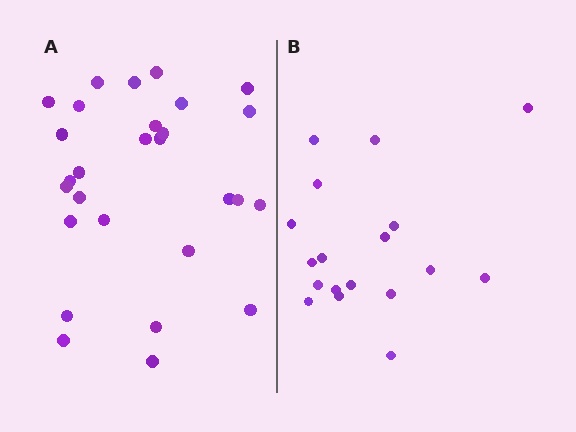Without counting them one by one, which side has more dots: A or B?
Region A (the left region) has more dots.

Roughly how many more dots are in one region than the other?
Region A has roughly 10 or so more dots than region B.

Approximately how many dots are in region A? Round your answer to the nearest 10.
About 30 dots. (The exact count is 28, which rounds to 30.)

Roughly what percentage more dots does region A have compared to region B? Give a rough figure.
About 55% more.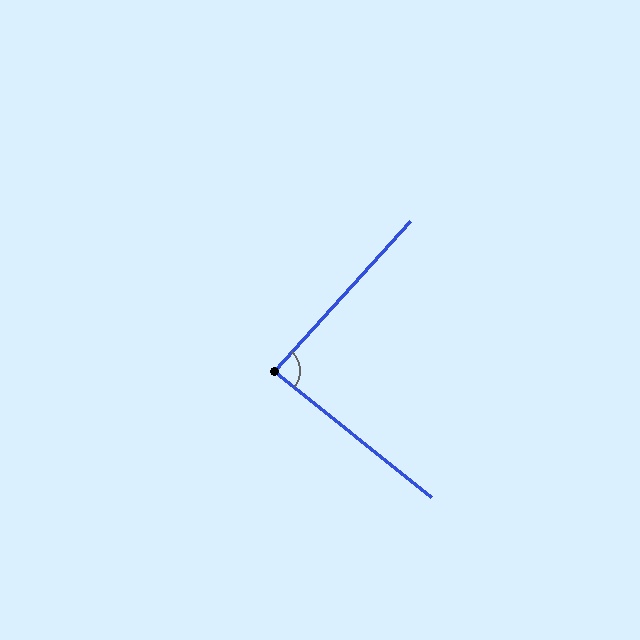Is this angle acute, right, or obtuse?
It is approximately a right angle.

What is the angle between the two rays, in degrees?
Approximately 86 degrees.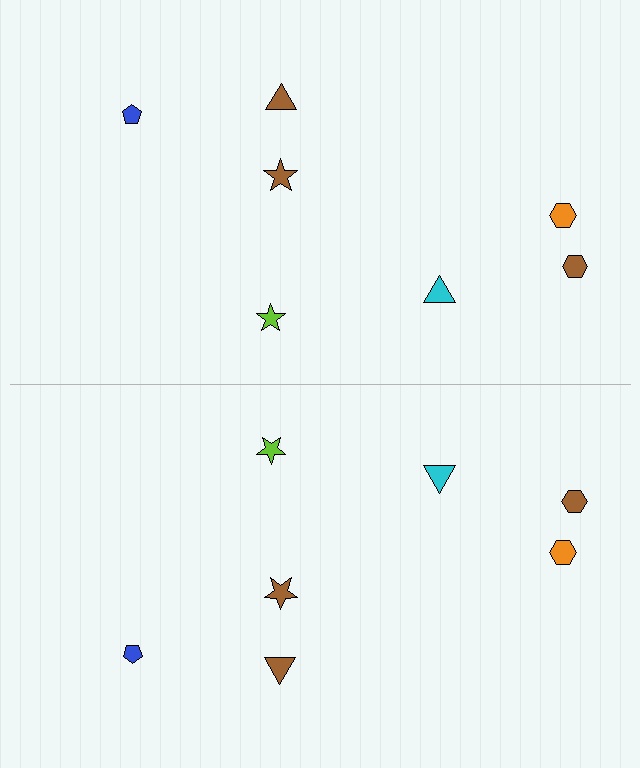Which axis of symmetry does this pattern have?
The pattern has a horizontal axis of symmetry running through the center of the image.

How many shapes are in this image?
There are 14 shapes in this image.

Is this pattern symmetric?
Yes, this pattern has bilateral (reflection) symmetry.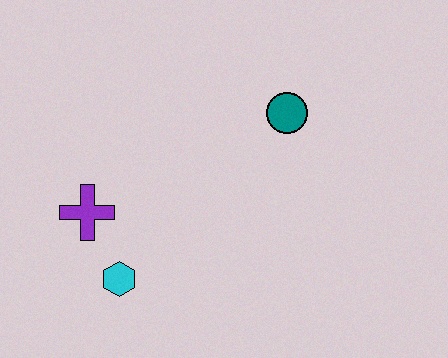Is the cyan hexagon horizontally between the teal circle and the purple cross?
Yes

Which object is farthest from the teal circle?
The cyan hexagon is farthest from the teal circle.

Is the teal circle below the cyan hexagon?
No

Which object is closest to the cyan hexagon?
The purple cross is closest to the cyan hexagon.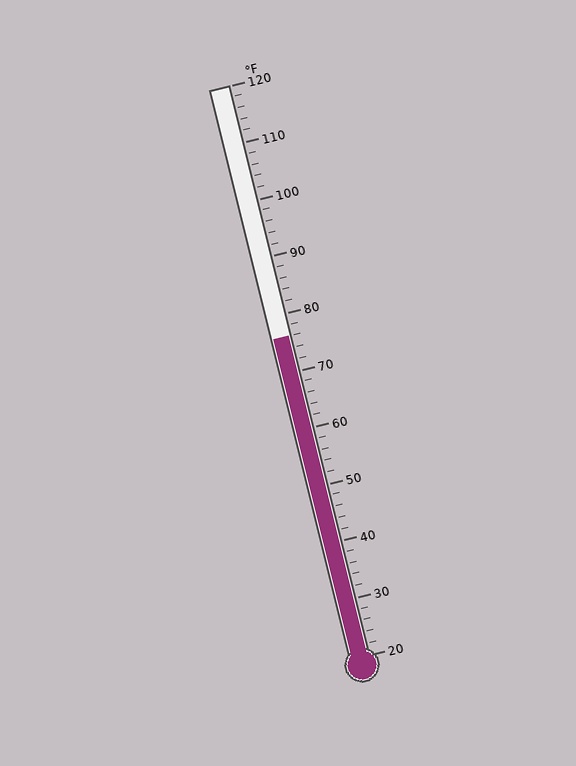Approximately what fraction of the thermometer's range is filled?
The thermometer is filled to approximately 55% of its range.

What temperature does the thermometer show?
The thermometer shows approximately 76°F.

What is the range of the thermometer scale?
The thermometer scale ranges from 20°F to 120°F.